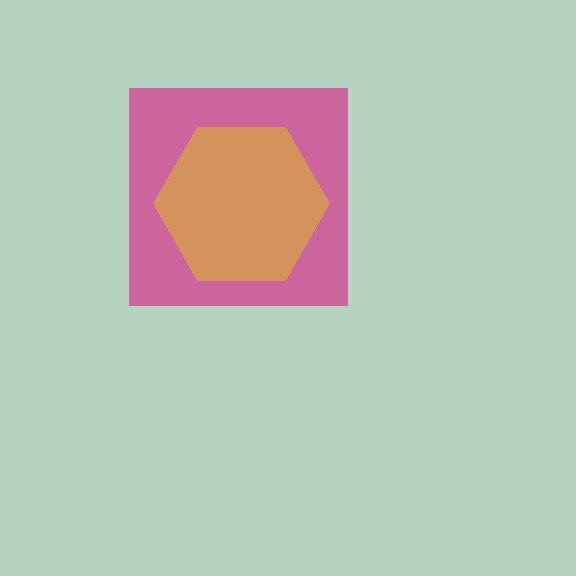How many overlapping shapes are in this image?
There are 2 overlapping shapes in the image.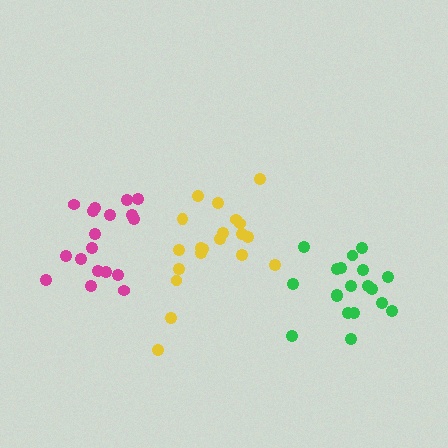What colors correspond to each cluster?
The clusters are colored: yellow, green, magenta.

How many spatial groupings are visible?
There are 3 spatial groupings.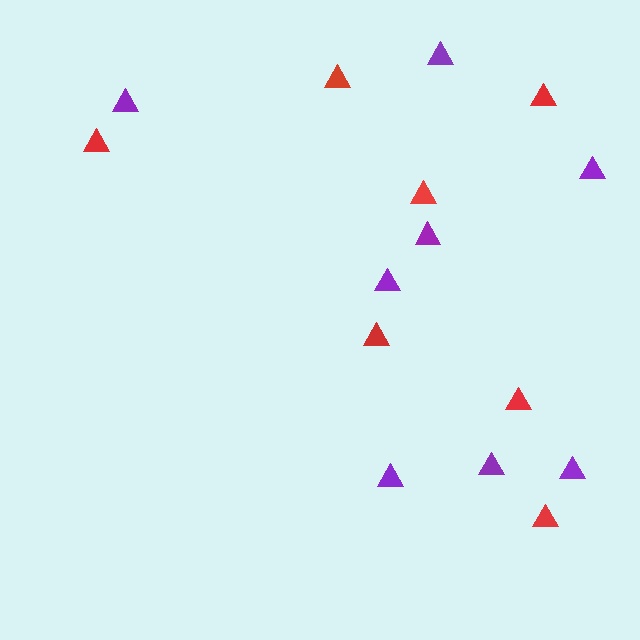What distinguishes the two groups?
There are 2 groups: one group of red triangles (7) and one group of purple triangles (8).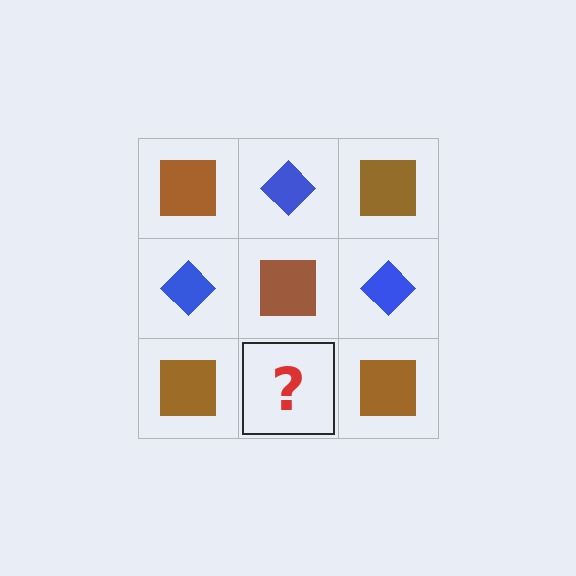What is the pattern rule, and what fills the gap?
The rule is that it alternates brown square and blue diamond in a checkerboard pattern. The gap should be filled with a blue diamond.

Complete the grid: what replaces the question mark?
The question mark should be replaced with a blue diamond.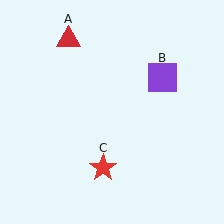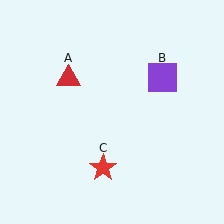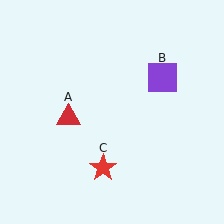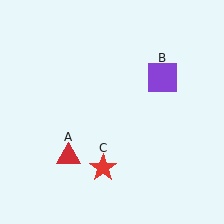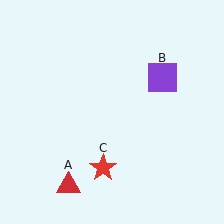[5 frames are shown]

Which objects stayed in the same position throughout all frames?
Purple square (object B) and red star (object C) remained stationary.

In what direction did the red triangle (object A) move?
The red triangle (object A) moved down.